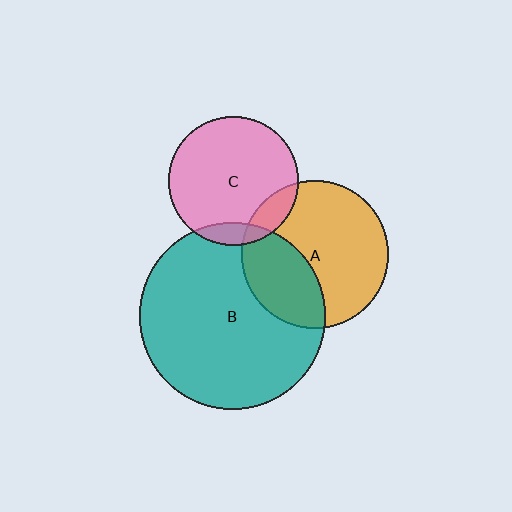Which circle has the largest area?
Circle B (teal).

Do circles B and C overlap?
Yes.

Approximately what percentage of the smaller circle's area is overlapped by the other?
Approximately 10%.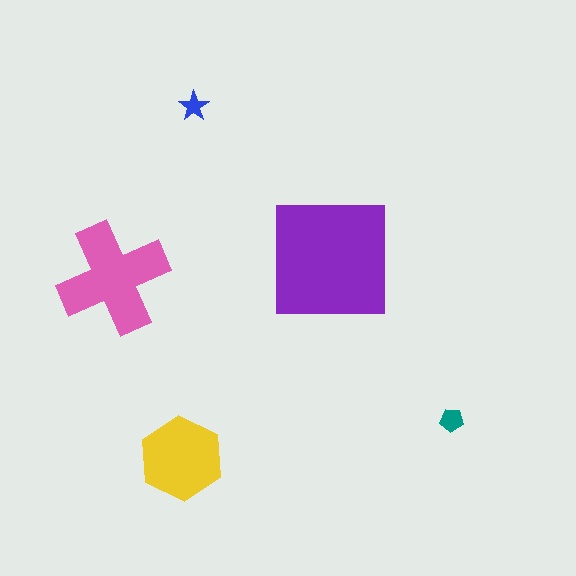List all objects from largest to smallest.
The purple square, the pink cross, the yellow hexagon, the teal pentagon, the blue star.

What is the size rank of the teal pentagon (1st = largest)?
4th.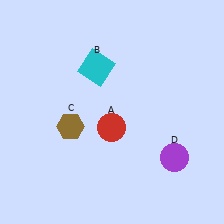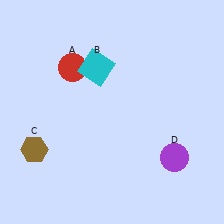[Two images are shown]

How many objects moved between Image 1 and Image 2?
2 objects moved between the two images.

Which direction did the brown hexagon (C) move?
The brown hexagon (C) moved left.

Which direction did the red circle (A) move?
The red circle (A) moved up.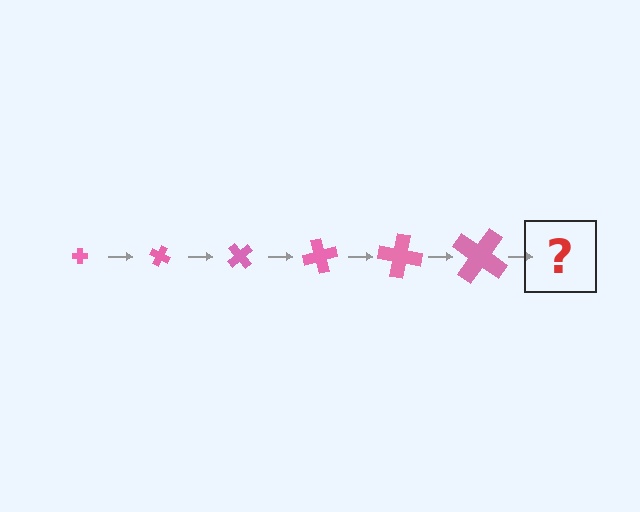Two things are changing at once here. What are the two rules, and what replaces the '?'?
The two rules are that the cross grows larger each step and it rotates 25 degrees each step. The '?' should be a cross, larger than the previous one and rotated 150 degrees from the start.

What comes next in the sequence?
The next element should be a cross, larger than the previous one and rotated 150 degrees from the start.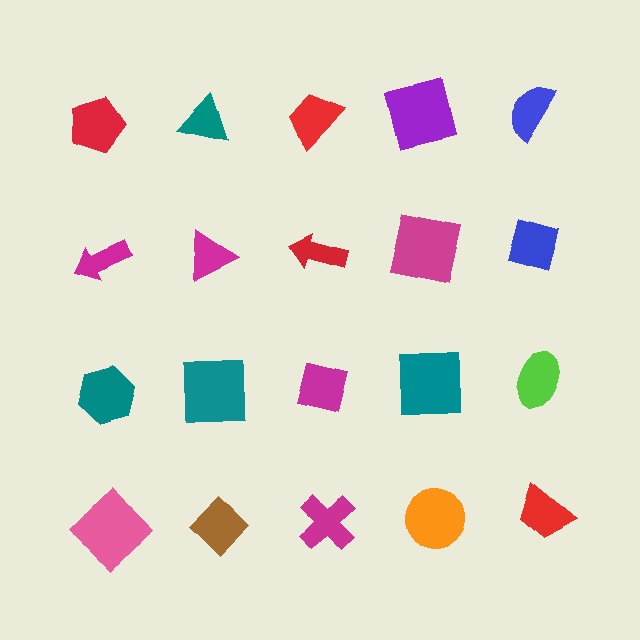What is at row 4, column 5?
A red trapezoid.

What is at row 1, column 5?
A blue semicircle.